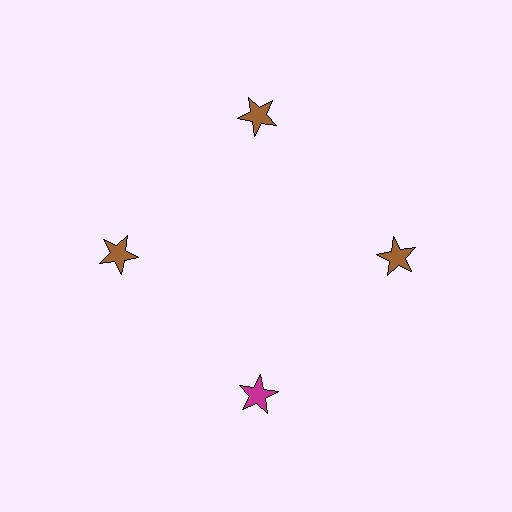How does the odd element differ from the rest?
It has a different color: magenta instead of brown.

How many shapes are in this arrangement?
There are 4 shapes arranged in a ring pattern.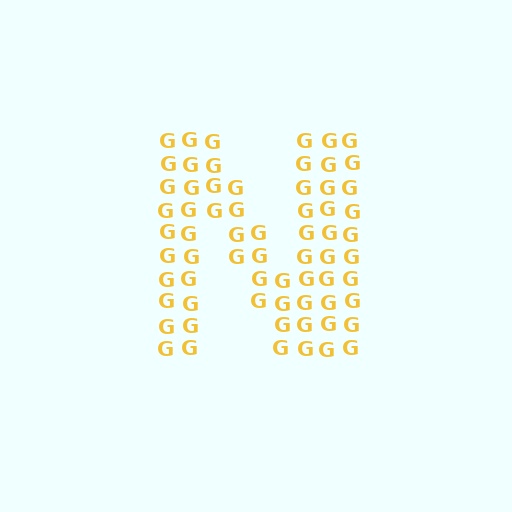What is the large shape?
The large shape is the letter N.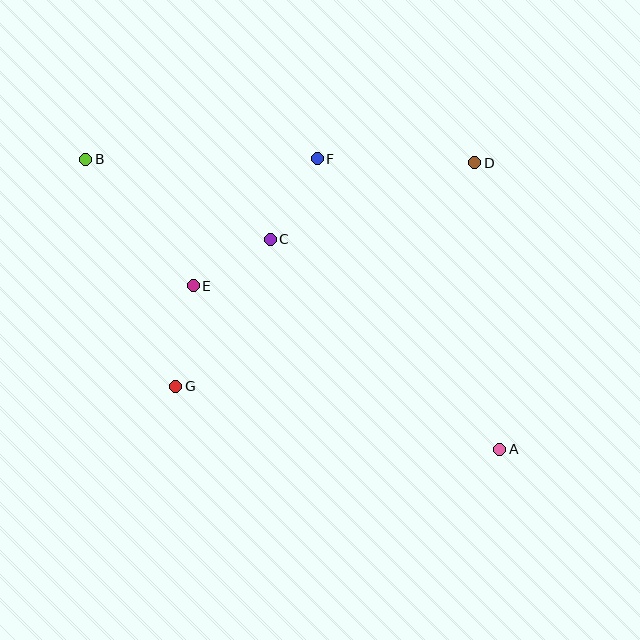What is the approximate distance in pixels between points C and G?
The distance between C and G is approximately 175 pixels.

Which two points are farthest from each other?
Points A and B are farthest from each other.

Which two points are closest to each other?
Points C and E are closest to each other.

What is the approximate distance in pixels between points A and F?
The distance between A and F is approximately 343 pixels.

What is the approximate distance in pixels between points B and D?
The distance between B and D is approximately 389 pixels.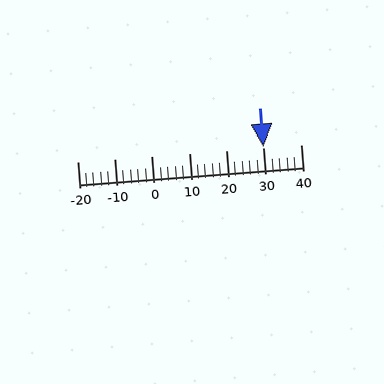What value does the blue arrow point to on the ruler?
The blue arrow points to approximately 30.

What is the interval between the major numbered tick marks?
The major tick marks are spaced 10 units apart.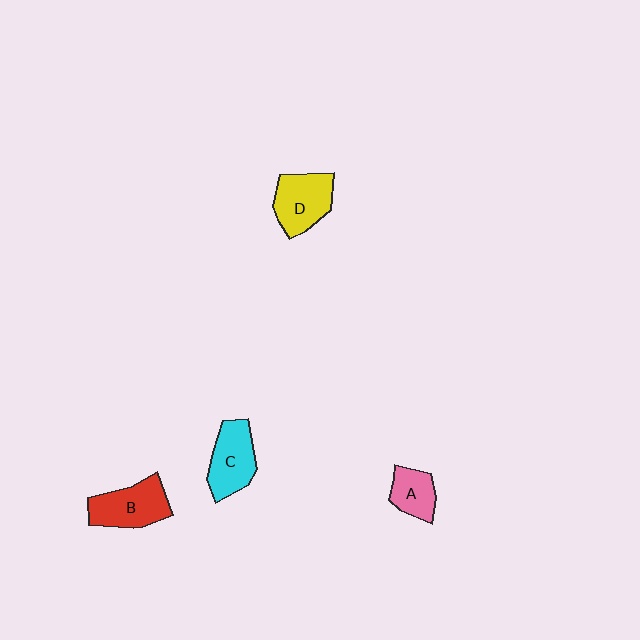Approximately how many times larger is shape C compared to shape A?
Approximately 1.5 times.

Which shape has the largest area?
Shape B (red).